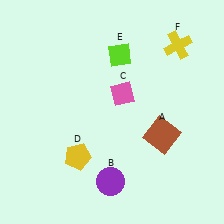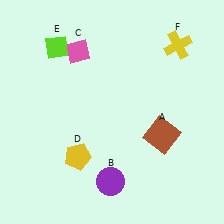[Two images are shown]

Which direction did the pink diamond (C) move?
The pink diamond (C) moved left.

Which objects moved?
The objects that moved are: the pink diamond (C), the lime diamond (E).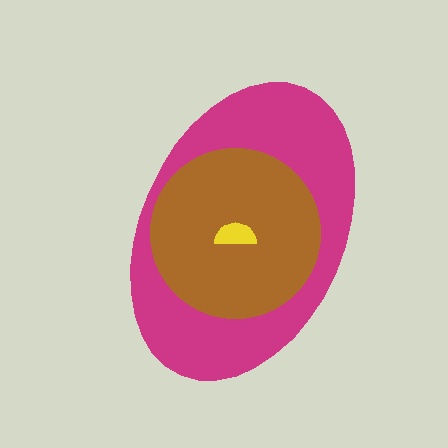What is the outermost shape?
The magenta ellipse.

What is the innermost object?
The yellow semicircle.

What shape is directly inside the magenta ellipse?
The brown circle.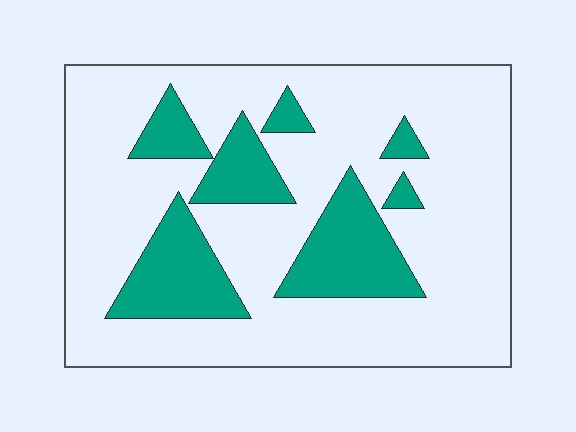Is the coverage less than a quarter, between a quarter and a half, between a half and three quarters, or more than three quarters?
Less than a quarter.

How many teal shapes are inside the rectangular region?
7.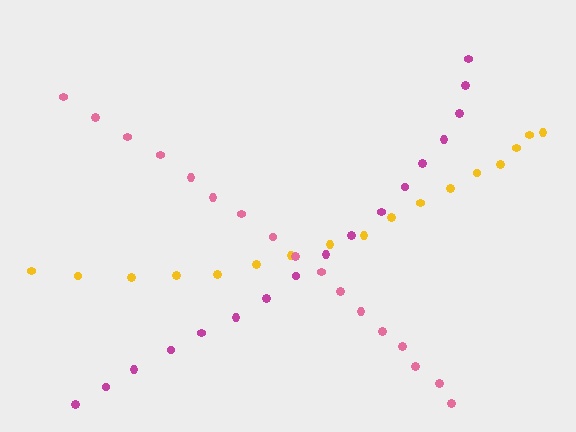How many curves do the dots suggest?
There are 3 distinct paths.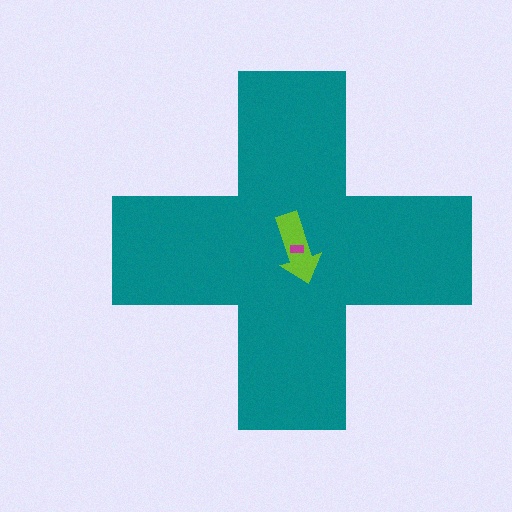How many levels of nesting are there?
3.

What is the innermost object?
The magenta rectangle.